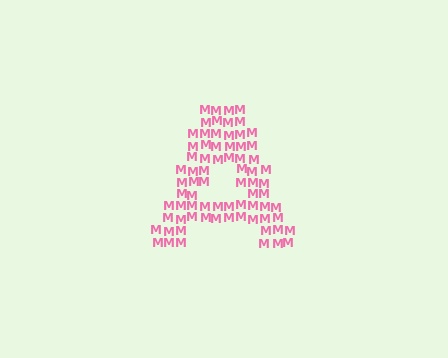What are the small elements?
The small elements are letter M's.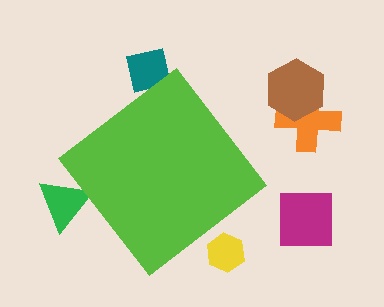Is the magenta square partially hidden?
No, the magenta square is fully visible.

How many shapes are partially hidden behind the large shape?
3 shapes are partially hidden.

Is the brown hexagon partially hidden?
No, the brown hexagon is fully visible.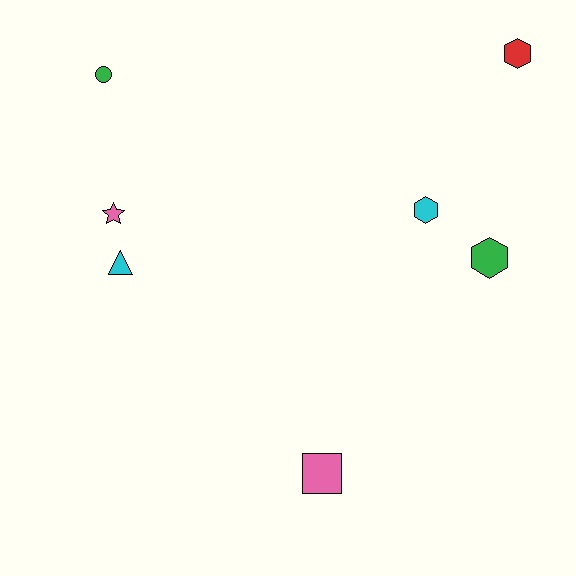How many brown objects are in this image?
There are no brown objects.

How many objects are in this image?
There are 7 objects.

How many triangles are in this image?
There is 1 triangle.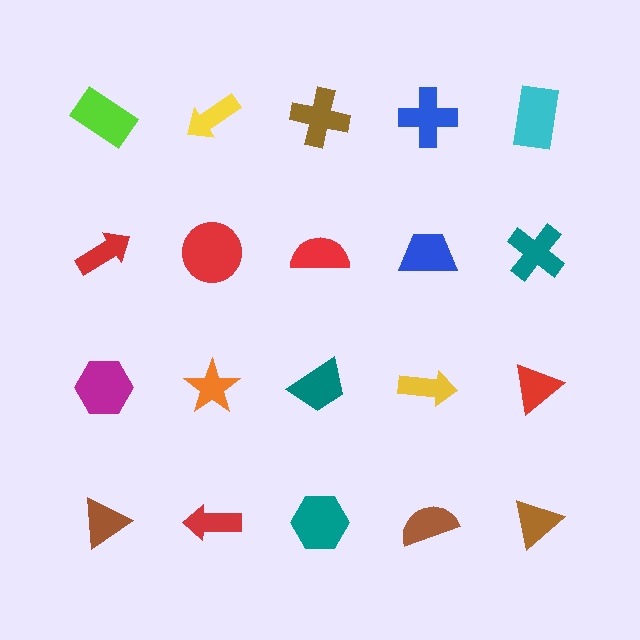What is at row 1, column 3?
A brown cross.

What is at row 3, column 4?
A yellow arrow.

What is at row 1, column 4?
A blue cross.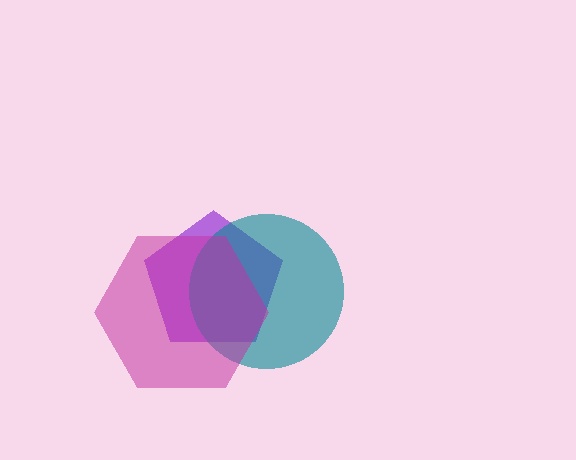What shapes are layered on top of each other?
The layered shapes are: a purple pentagon, a teal circle, a magenta hexagon.